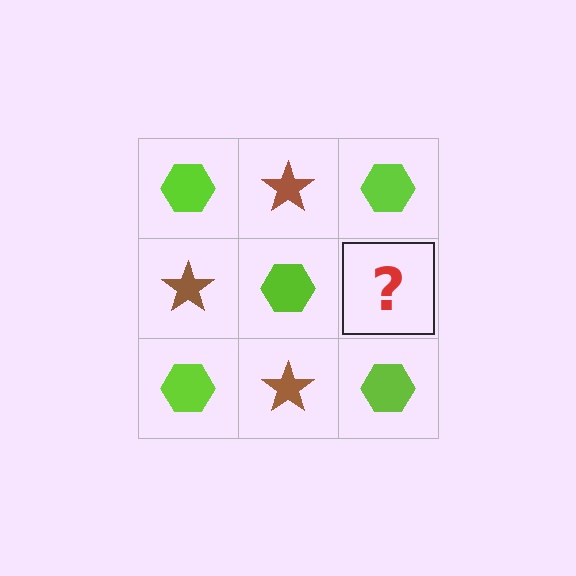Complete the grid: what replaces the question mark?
The question mark should be replaced with a brown star.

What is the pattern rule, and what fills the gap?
The rule is that it alternates lime hexagon and brown star in a checkerboard pattern. The gap should be filled with a brown star.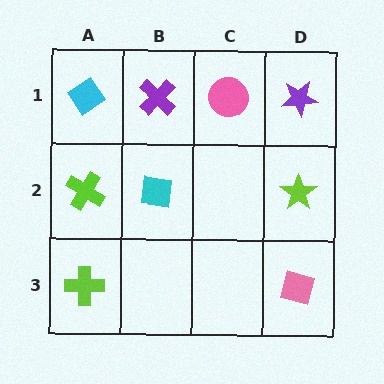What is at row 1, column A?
A cyan diamond.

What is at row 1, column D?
A purple star.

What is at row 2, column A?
A lime cross.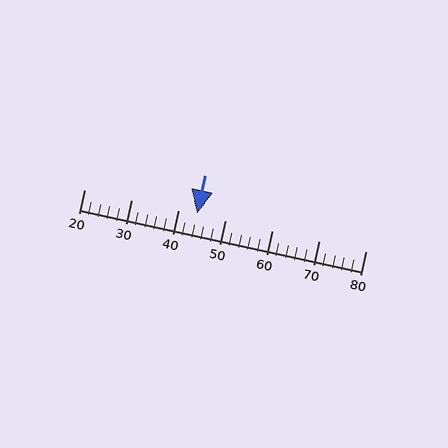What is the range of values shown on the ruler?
The ruler shows values from 20 to 80.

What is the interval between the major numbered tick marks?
The major tick marks are spaced 10 units apart.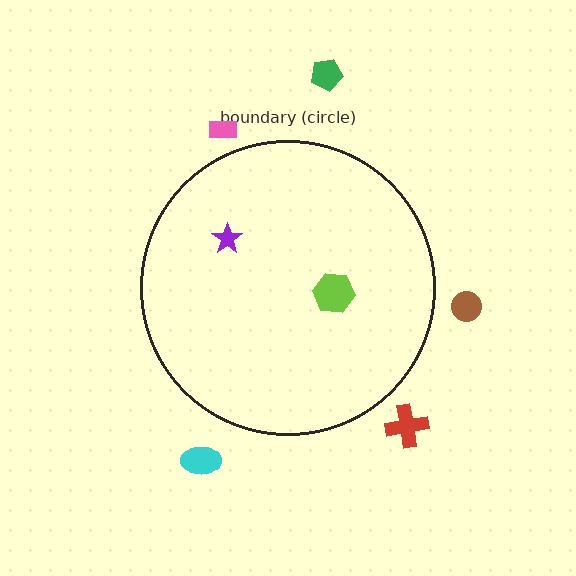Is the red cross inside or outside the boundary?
Outside.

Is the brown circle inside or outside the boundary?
Outside.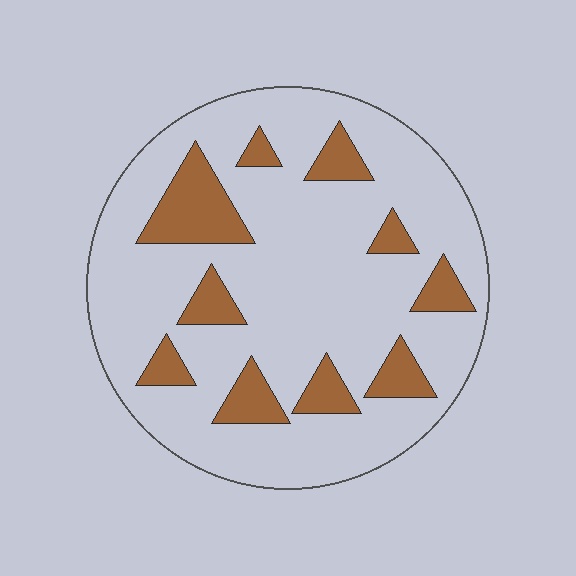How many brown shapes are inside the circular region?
10.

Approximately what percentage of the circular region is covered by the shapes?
Approximately 20%.